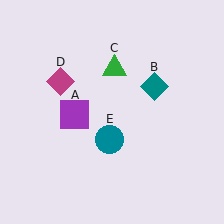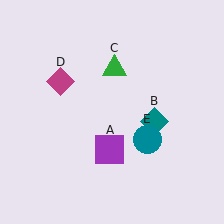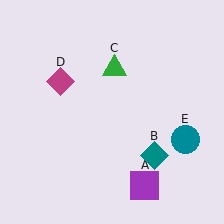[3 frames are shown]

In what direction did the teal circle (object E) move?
The teal circle (object E) moved right.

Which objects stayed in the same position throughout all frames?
Green triangle (object C) and magenta diamond (object D) remained stationary.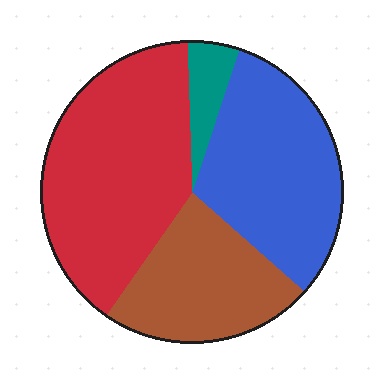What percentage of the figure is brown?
Brown takes up between a sixth and a third of the figure.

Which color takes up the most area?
Red, at roughly 40%.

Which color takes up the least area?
Teal, at roughly 5%.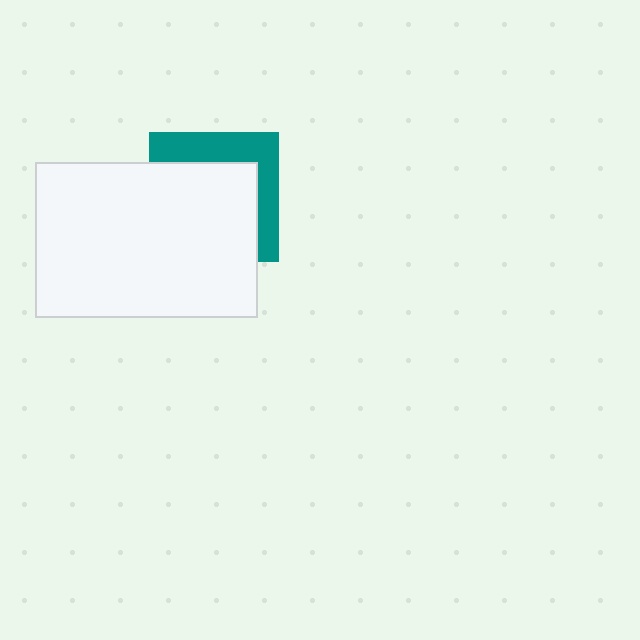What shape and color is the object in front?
The object in front is a white rectangle.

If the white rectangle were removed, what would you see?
You would see the complete teal square.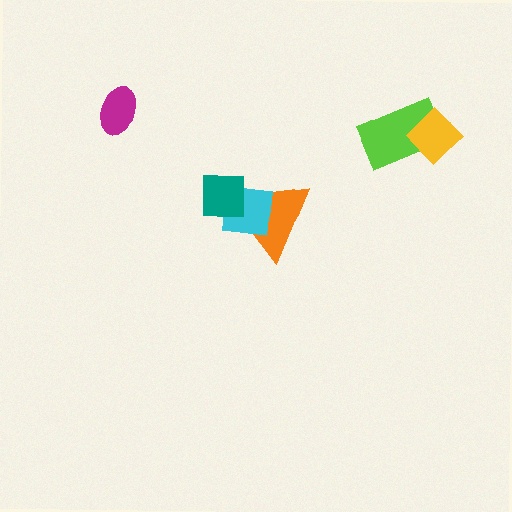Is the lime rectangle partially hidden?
Yes, it is partially covered by another shape.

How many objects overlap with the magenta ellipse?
0 objects overlap with the magenta ellipse.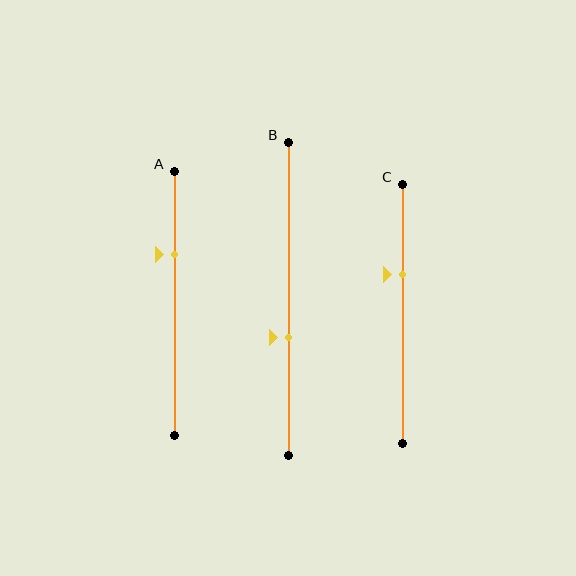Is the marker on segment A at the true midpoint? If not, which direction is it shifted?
No, the marker on segment A is shifted upward by about 19% of the segment length.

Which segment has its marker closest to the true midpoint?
Segment B has its marker closest to the true midpoint.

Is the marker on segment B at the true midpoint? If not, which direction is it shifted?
No, the marker on segment B is shifted downward by about 12% of the segment length.